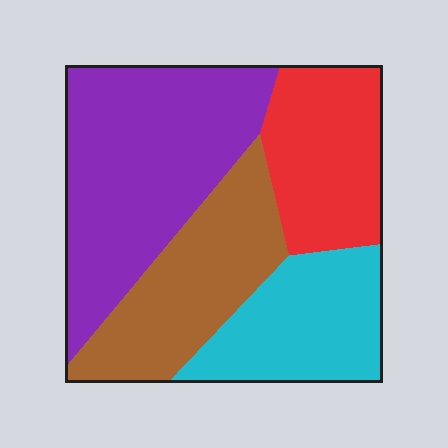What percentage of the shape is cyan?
Cyan covers roughly 20% of the shape.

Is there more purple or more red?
Purple.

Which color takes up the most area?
Purple, at roughly 35%.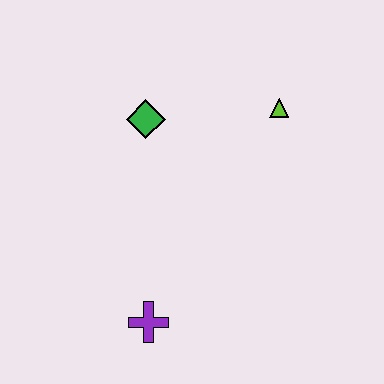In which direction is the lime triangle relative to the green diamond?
The lime triangle is to the right of the green diamond.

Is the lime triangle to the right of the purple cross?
Yes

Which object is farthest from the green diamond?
The purple cross is farthest from the green diamond.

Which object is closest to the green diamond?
The lime triangle is closest to the green diamond.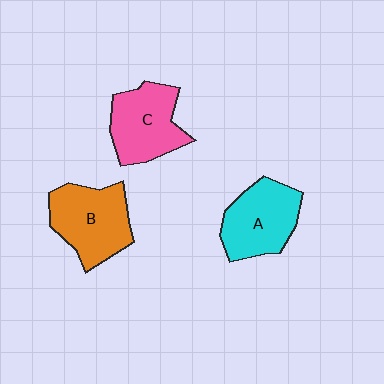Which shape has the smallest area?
Shape A (cyan).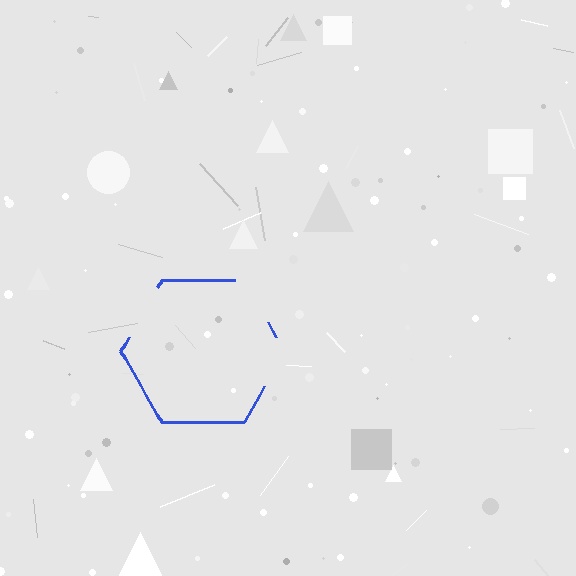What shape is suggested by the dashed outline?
The dashed outline suggests a hexagon.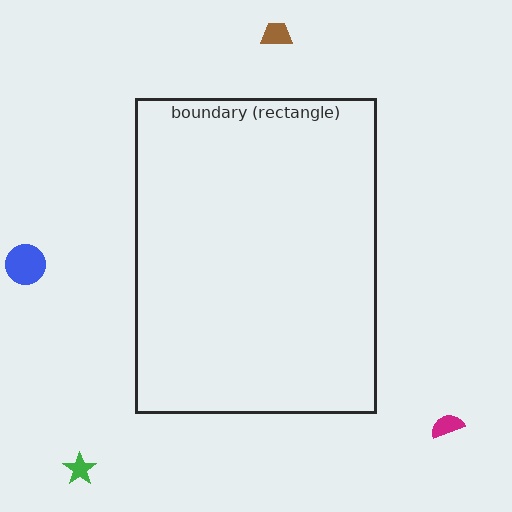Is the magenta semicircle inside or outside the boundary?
Outside.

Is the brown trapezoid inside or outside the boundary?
Outside.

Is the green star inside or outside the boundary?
Outside.